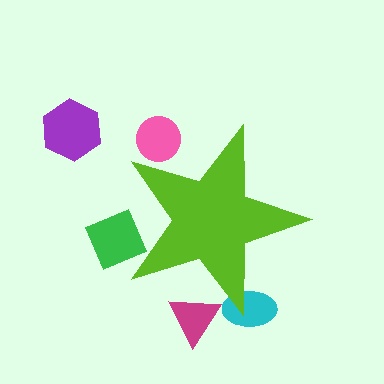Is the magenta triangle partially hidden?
Yes, the magenta triangle is partially hidden behind the lime star.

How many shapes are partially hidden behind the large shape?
4 shapes are partially hidden.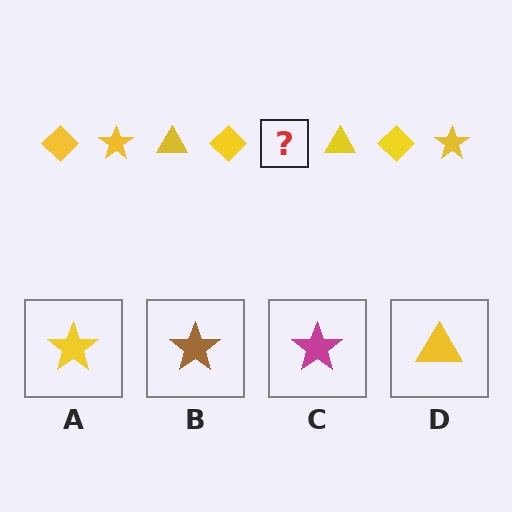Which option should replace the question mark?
Option A.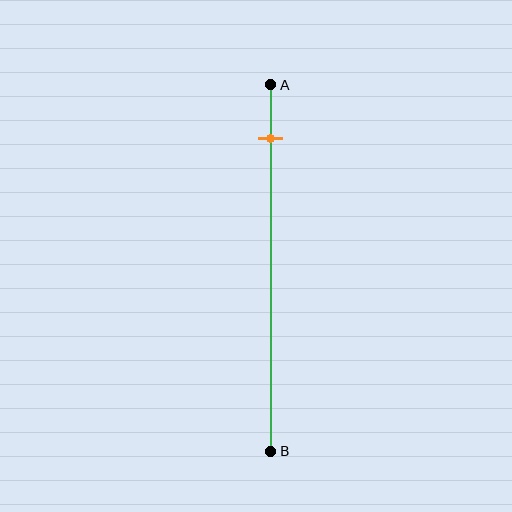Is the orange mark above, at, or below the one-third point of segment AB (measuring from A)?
The orange mark is above the one-third point of segment AB.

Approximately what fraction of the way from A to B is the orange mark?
The orange mark is approximately 15% of the way from A to B.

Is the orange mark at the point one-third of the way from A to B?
No, the mark is at about 15% from A, not at the 33% one-third point.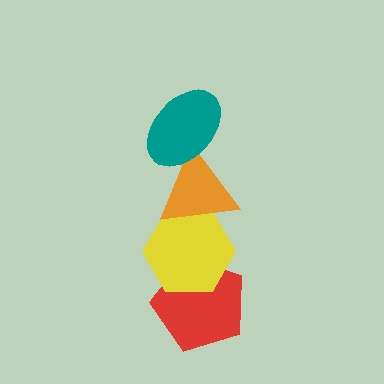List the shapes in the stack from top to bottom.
From top to bottom: the teal ellipse, the orange triangle, the yellow hexagon, the red pentagon.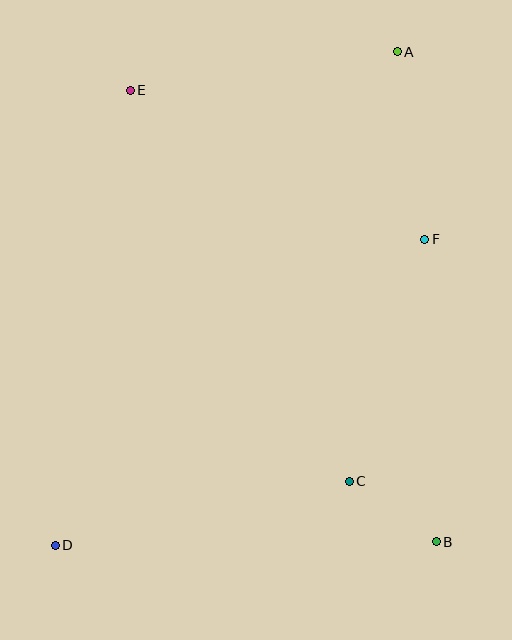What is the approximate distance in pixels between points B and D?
The distance between B and D is approximately 381 pixels.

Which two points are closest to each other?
Points B and C are closest to each other.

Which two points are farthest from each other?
Points A and D are farthest from each other.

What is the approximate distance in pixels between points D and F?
The distance between D and F is approximately 480 pixels.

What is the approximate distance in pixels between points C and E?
The distance between C and E is approximately 448 pixels.